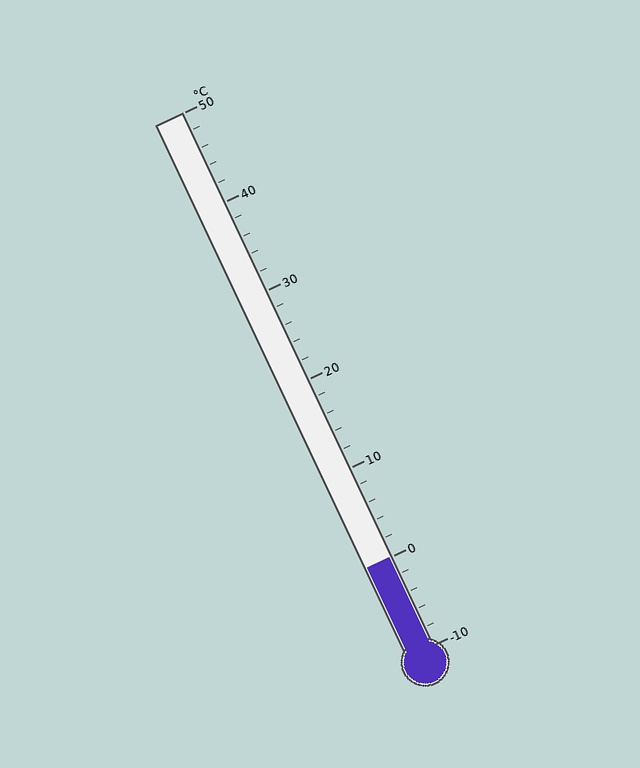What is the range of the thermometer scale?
The thermometer scale ranges from -10°C to 50°C.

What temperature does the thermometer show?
The thermometer shows approximately 0°C.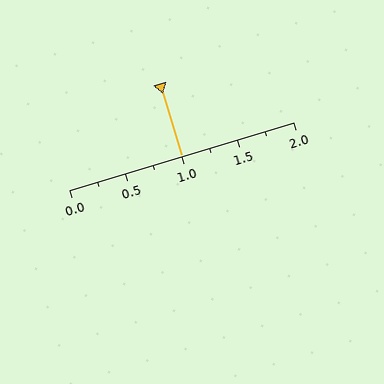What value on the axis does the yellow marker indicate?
The marker indicates approximately 1.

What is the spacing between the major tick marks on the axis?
The major ticks are spaced 0.5 apart.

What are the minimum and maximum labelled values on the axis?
The axis runs from 0.0 to 2.0.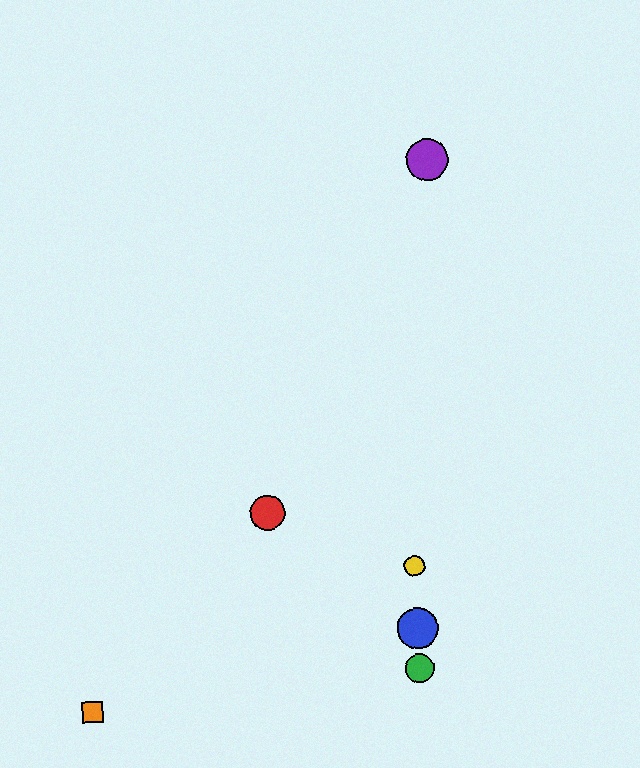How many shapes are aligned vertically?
3 shapes (the blue circle, the green circle, the yellow circle) are aligned vertically.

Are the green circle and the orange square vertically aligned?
No, the green circle is at x≈420 and the orange square is at x≈93.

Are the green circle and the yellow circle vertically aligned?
Yes, both are at x≈420.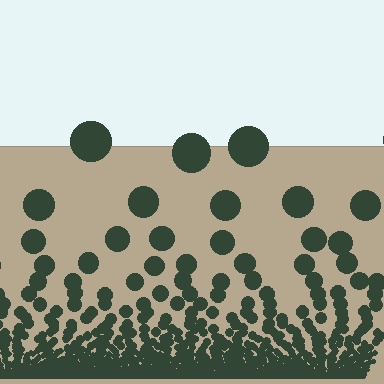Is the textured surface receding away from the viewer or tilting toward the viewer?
The surface appears to tilt toward the viewer. Texture elements get larger and sparser toward the top.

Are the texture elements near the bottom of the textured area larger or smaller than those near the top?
Smaller. The gradient is inverted — elements near the bottom are smaller and denser.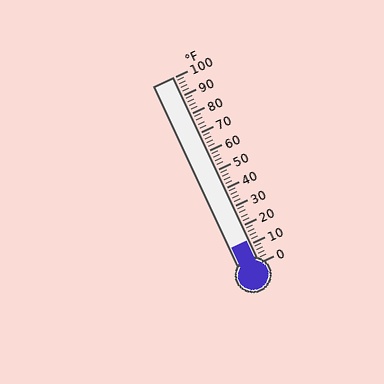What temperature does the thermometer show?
The thermometer shows approximately 12°F.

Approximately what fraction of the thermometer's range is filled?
The thermometer is filled to approximately 10% of its range.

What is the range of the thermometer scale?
The thermometer scale ranges from 0°F to 100°F.